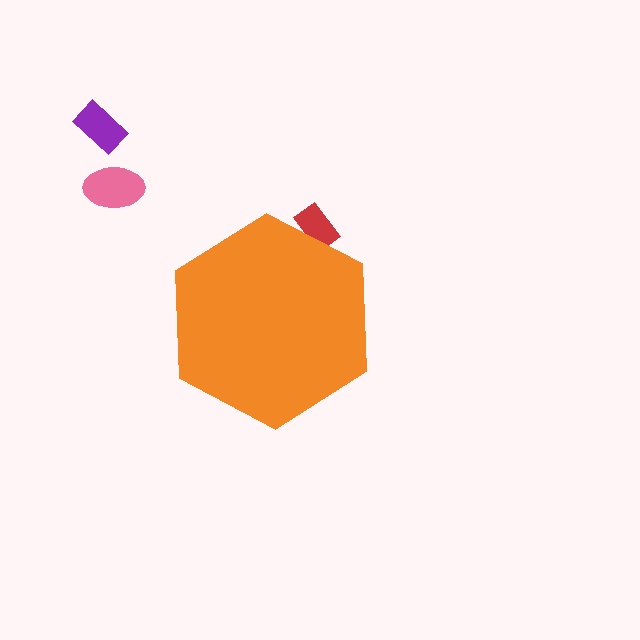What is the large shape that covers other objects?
An orange hexagon.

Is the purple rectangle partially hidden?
No, the purple rectangle is fully visible.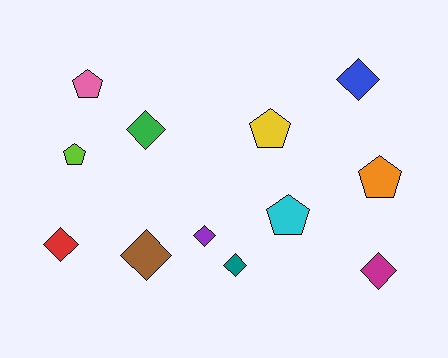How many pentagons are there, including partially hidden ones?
There are 5 pentagons.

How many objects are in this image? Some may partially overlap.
There are 12 objects.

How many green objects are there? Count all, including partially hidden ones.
There is 1 green object.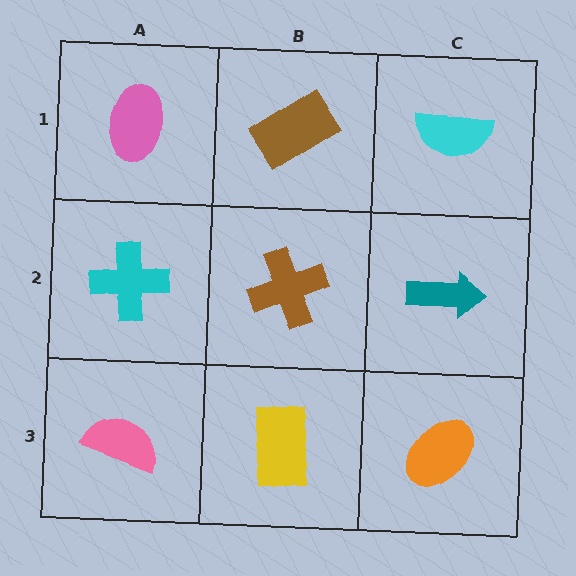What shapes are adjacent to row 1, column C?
A teal arrow (row 2, column C), a brown rectangle (row 1, column B).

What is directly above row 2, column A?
A pink ellipse.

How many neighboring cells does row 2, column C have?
3.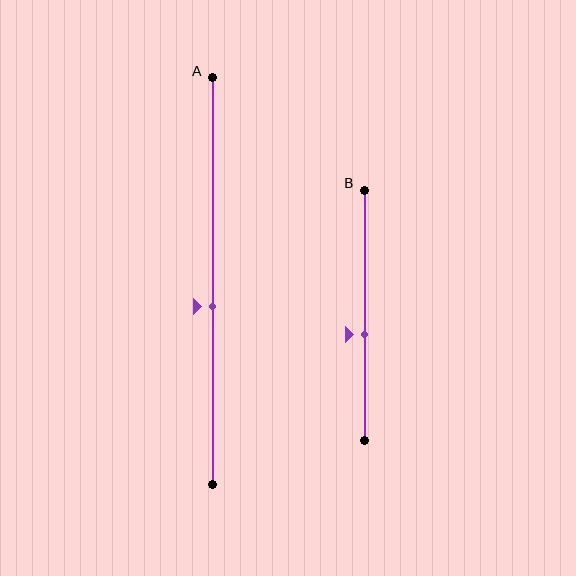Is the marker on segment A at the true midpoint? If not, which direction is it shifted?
No, the marker on segment A is shifted downward by about 6% of the segment length.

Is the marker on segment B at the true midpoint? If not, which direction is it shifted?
No, the marker on segment B is shifted downward by about 8% of the segment length.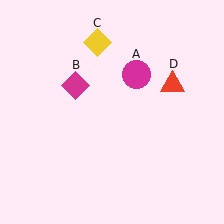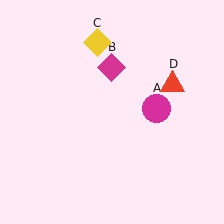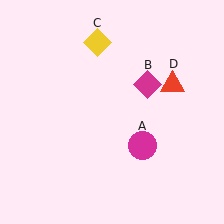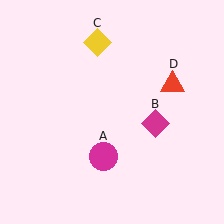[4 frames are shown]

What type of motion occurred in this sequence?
The magenta circle (object A), magenta diamond (object B) rotated clockwise around the center of the scene.